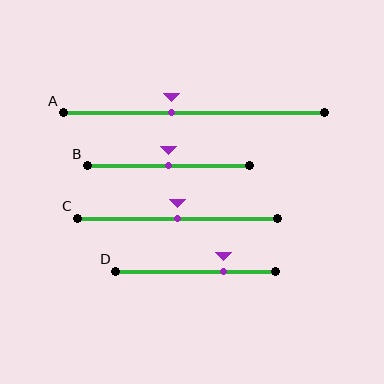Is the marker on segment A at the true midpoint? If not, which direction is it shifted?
No, the marker on segment A is shifted to the left by about 8% of the segment length.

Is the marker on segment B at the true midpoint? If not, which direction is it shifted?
Yes, the marker on segment B is at the true midpoint.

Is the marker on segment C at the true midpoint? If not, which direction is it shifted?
Yes, the marker on segment C is at the true midpoint.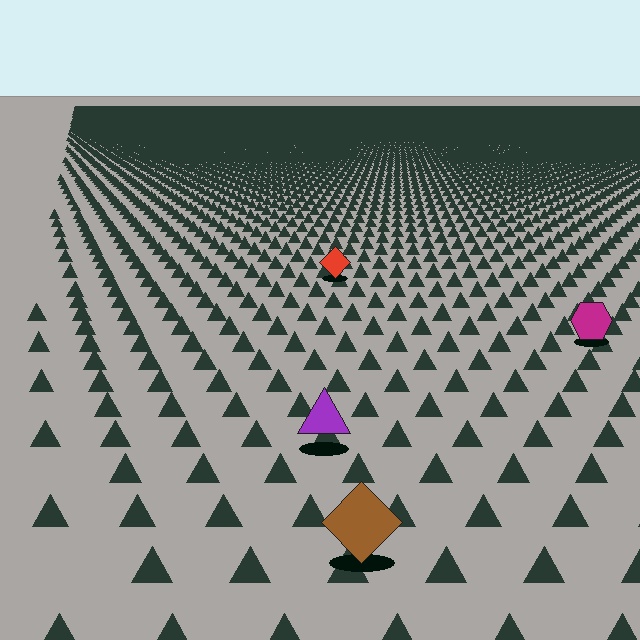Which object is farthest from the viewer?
The red diamond is farthest from the viewer. It appears smaller and the ground texture around it is denser.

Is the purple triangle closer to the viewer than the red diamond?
Yes. The purple triangle is closer — you can tell from the texture gradient: the ground texture is coarser near it.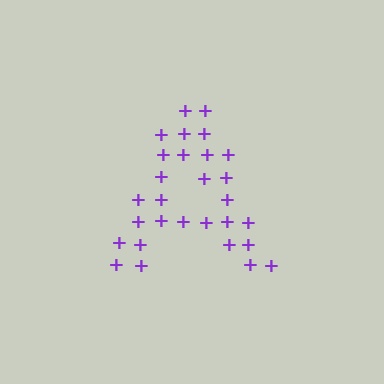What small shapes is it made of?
It is made of small plus signs.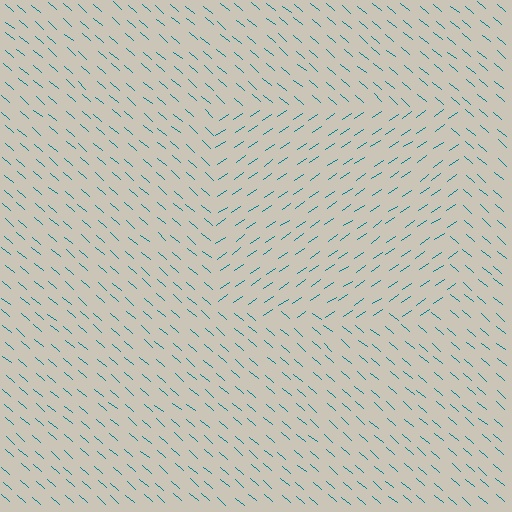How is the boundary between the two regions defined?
The boundary is defined purely by a change in line orientation (approximately 75 degrees difference). All lines are the same color and thickness.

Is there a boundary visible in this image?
Yes, there is a texture boundary formed by a change in line orientation.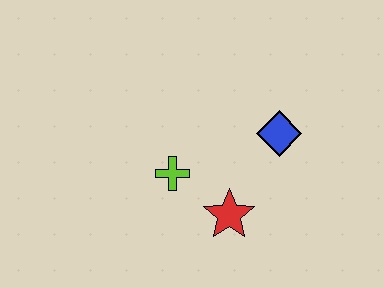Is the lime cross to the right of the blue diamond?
No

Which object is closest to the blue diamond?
The red star is closest to the blue diamond.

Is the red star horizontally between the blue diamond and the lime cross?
Yes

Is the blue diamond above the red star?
Yes